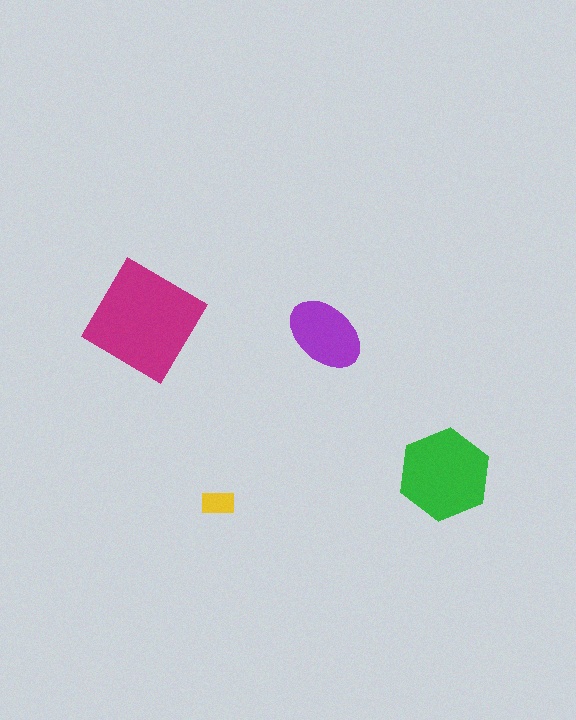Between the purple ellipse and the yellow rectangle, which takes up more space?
The purple ellipse.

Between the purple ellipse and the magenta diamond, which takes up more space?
The magenta diamond.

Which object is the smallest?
The yellow rectangle.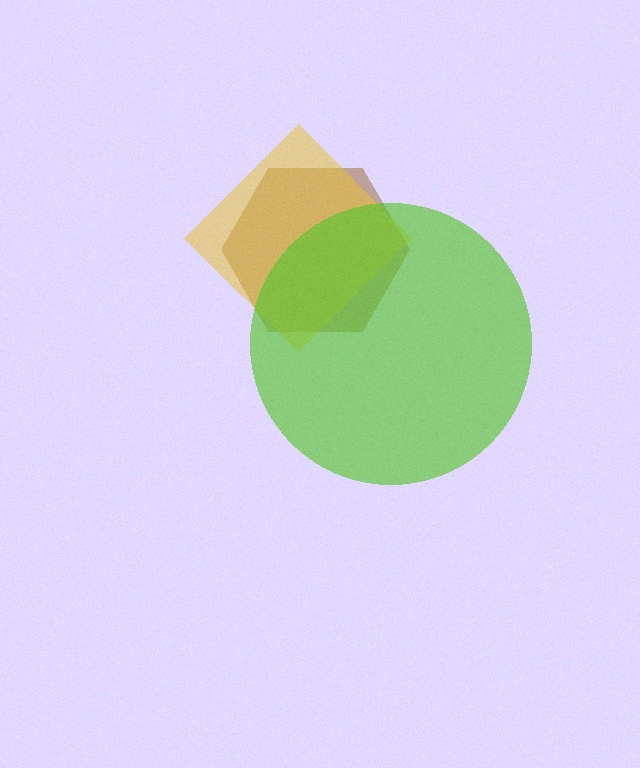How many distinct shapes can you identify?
There are 3 distinct shapes: a brown hexagon, a yellow diamond, a lime circle.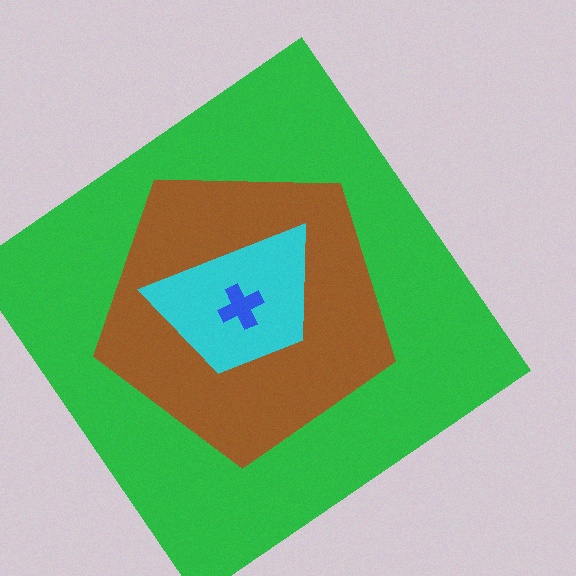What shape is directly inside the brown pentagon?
The cyan trapezoid.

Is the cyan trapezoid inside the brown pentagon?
Yes.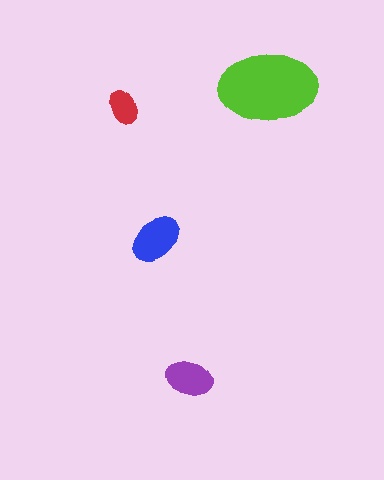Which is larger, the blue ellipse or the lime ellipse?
The lime one.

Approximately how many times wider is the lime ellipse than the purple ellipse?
About 2 times wider.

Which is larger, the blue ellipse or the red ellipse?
The blue one.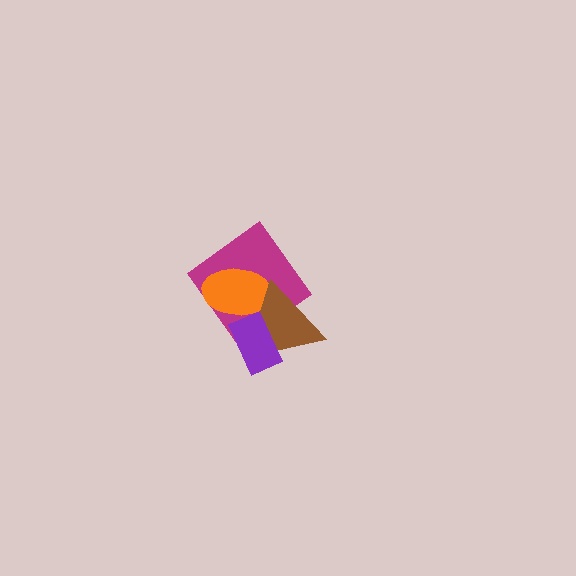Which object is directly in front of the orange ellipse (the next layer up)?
The brown triangle is directly in front of the orange ellipse.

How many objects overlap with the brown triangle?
3 objects overlap with the brown triangle.